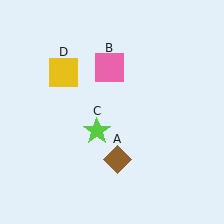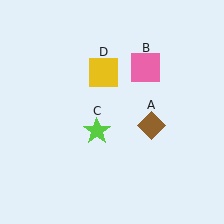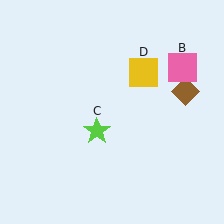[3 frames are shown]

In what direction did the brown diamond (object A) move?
The brown diamond (object A) moved up and to the right.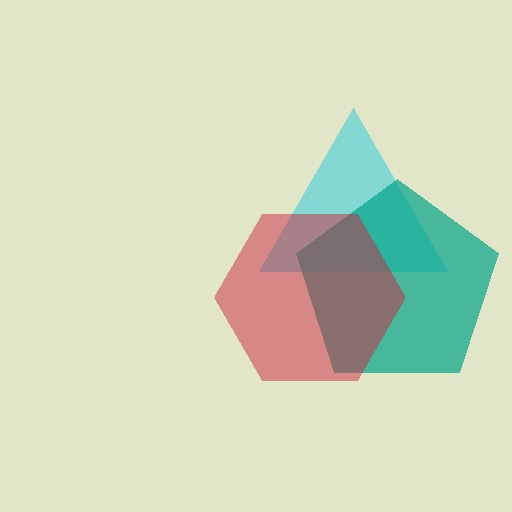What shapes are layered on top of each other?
The layered shapes are: a cyan triangle, a teal pentagon, a red hexagon.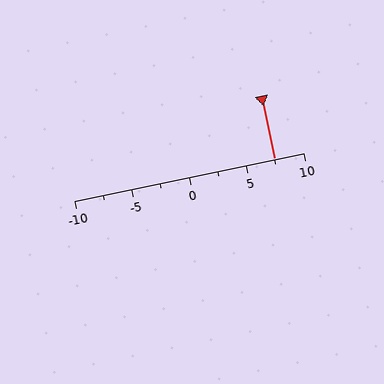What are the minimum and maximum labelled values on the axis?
The axis runs from -10 to 10.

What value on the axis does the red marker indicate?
The marker indicates approximately 7.5.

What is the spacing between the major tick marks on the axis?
The major ticks are spaced 5 apart.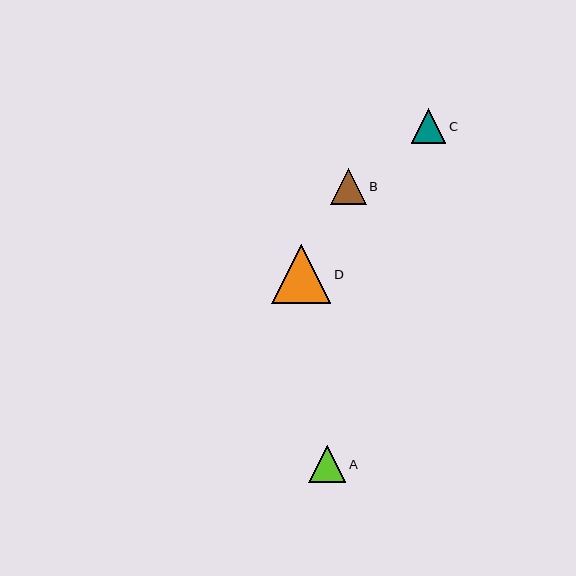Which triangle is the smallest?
Triangle C is the smallest with a size of approximately 34 pixels.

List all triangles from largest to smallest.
From largest to smallest: D, A, B, C.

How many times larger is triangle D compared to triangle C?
Triangle D is approximately 1.7 times the size of triangle C.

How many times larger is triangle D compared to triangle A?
Triangle D is approximately 1.6 times the size of triangle A.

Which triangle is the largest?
Triangle D is the largest with a size of approximately 59 pixels.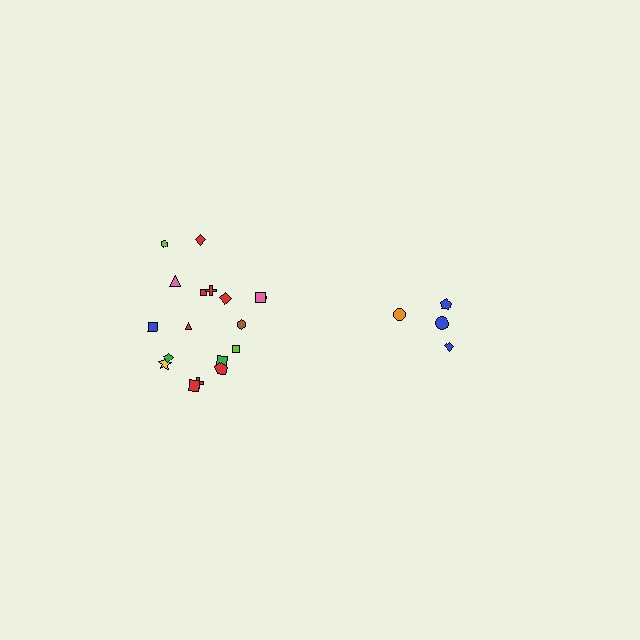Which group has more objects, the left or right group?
The left group.